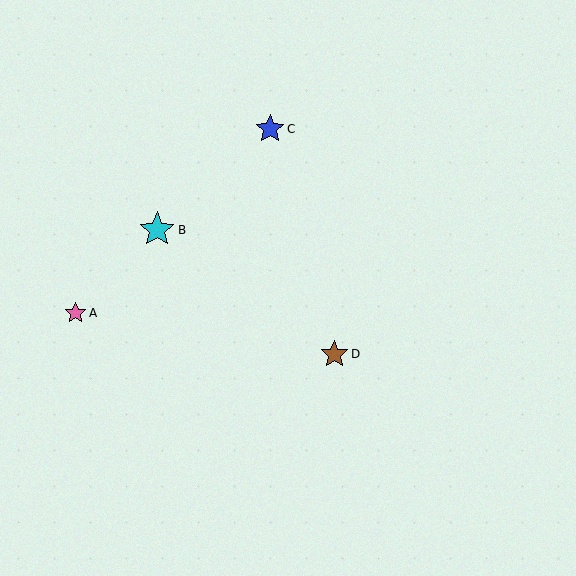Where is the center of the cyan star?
The center of the cyan star is at (157, 230).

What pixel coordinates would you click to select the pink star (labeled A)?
Click at (76, 313) to select the pink star A.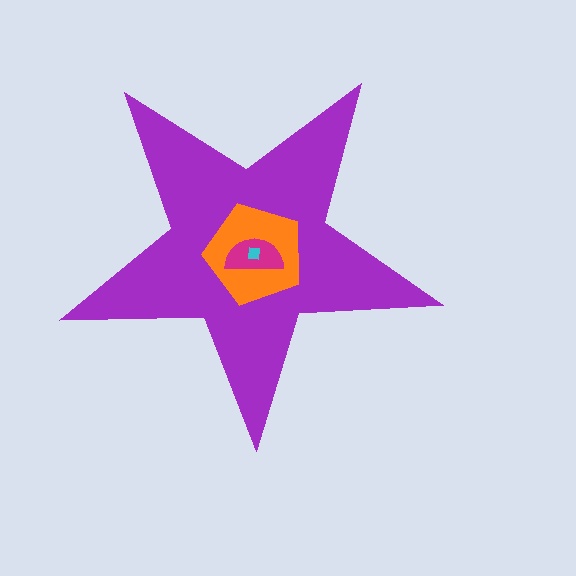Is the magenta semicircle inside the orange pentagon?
Yes.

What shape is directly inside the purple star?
The orange pentagon.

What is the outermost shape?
The purple star.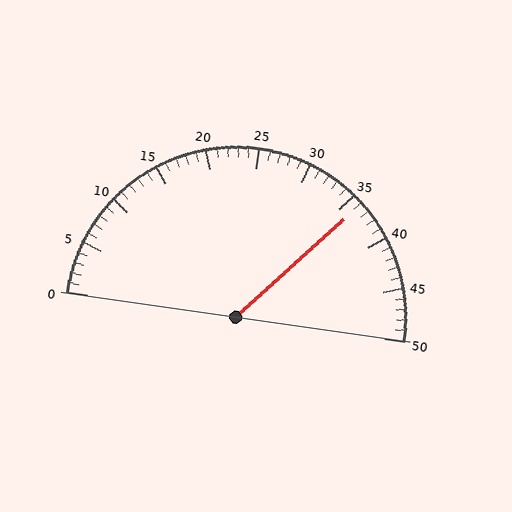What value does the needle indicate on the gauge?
The needle indicates approximately 36.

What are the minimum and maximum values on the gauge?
The gauge ranges from 0 to 50.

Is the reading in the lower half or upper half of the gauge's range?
The reading is in the upper half of the range (0 to 50).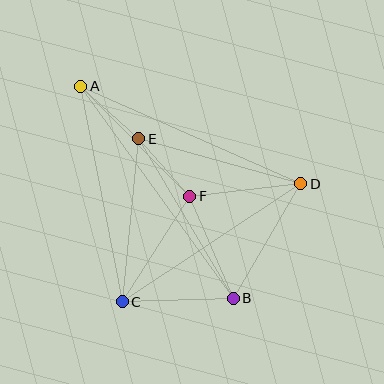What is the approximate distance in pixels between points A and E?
The distance between A and E is approximately 78 pixels.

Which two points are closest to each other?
Points E and F are closest to each other.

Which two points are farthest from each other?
Points A and B are farthest from each other.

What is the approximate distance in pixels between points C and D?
The distance between C and D is approximately 214 pixels.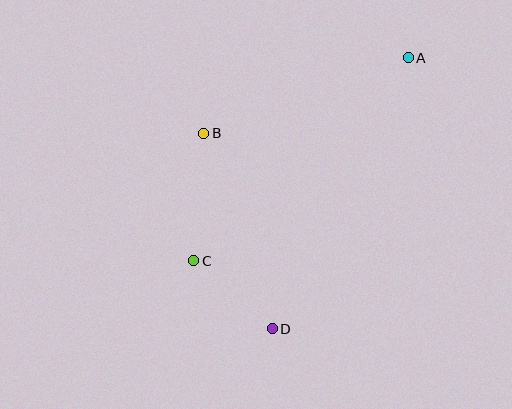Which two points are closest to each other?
Points C and D are closest to each other.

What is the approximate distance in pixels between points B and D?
The distance between B and D is approximately 207 pixels.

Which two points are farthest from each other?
Points A and D are farthest from each other.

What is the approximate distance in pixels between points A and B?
The distance between A and B is approximately 218 pixels.